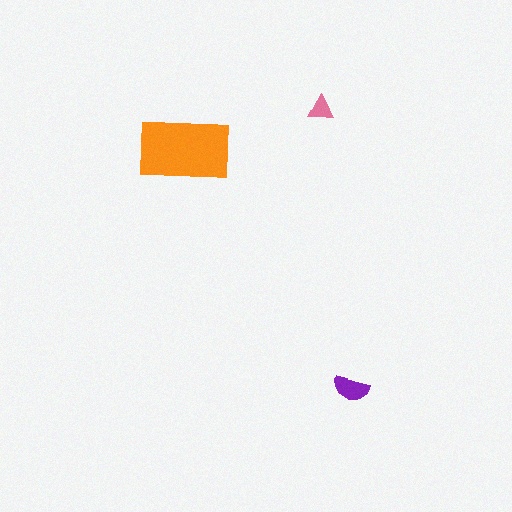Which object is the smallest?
The pink triangle.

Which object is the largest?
The orange rectangle.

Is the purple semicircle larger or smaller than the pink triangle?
Larger.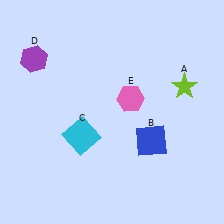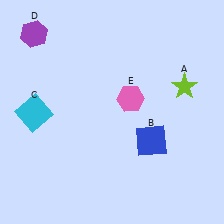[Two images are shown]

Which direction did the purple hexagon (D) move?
The purple hexagon (D) moved up.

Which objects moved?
The objects that moved are: the cyan square (C), the purple hexagon (D).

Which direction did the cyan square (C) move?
The cyan square (C) moved left.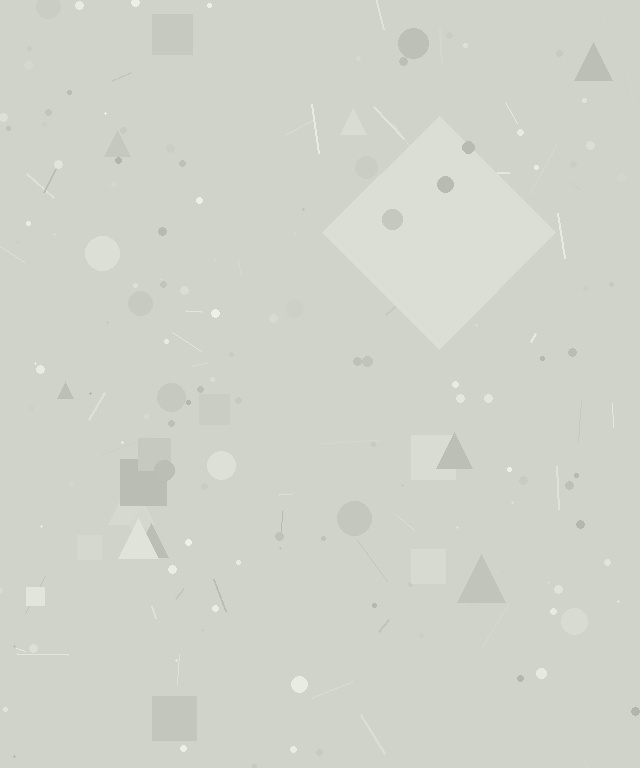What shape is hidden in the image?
A diamond is hidden in the image.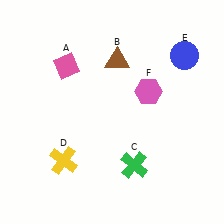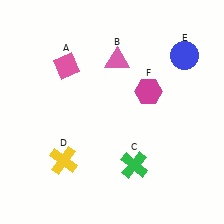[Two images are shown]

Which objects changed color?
B changed from brown to pink. F changed from pink to magenta.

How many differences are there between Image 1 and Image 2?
There are 2 differences between the two images.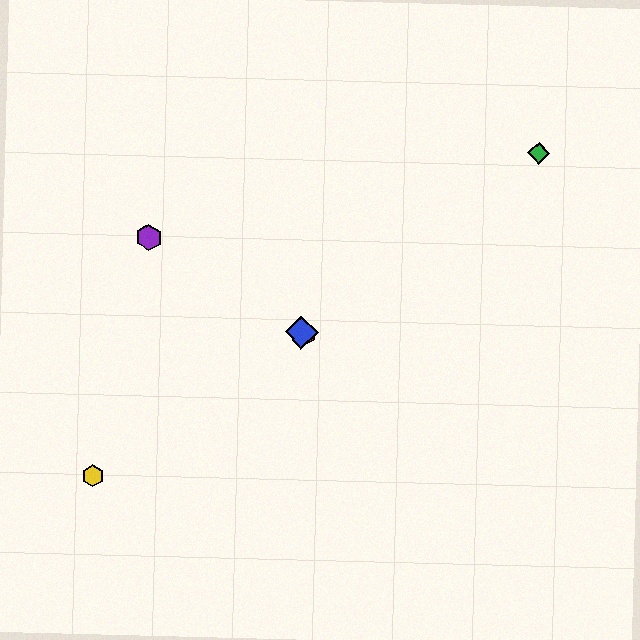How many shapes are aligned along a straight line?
3 shapes (the red hexagon, the blue diamond, the purple hexagon) are aligned along a straight line.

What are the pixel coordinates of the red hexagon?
The red hexagon is at (304, 334).